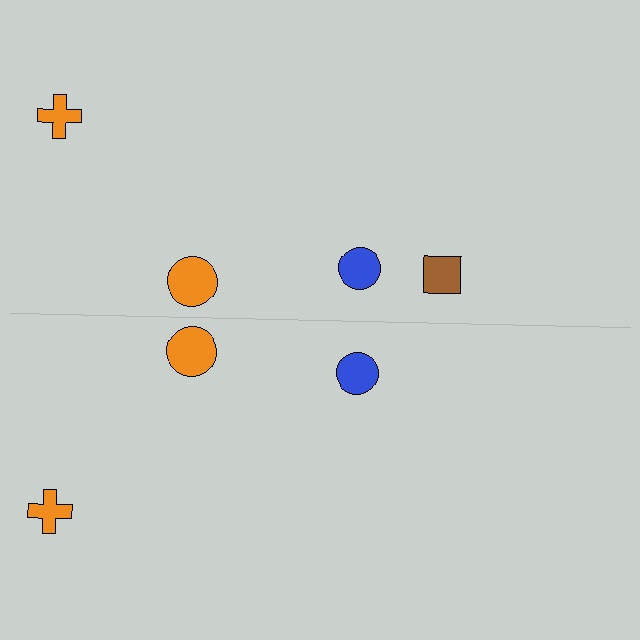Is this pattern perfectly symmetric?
No, the pattern is not perfectly symmetric. A brown square is missing from the bottom side.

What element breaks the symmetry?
A brown square is missing from the bottom side.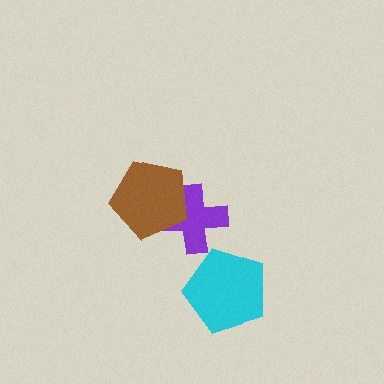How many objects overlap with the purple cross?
1 object overlaps with the purple cross.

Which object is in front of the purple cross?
The brown pentagon is in front of the purple cross.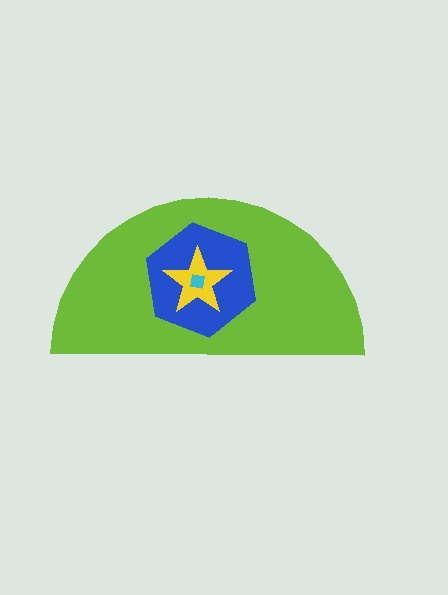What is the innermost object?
The cyan square.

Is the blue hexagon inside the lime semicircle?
Yes.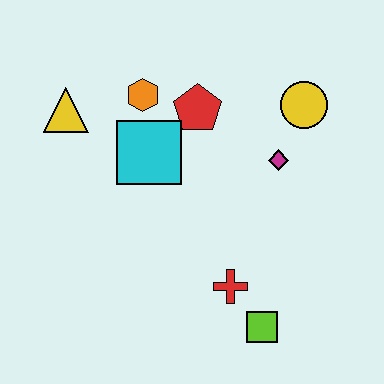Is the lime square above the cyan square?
No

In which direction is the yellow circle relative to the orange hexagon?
The yellow circle is to the right of the orange hexagon.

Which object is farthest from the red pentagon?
The lime square is farthest from the red pentagon.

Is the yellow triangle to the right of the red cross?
No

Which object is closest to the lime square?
The red cross is closest to the lime square.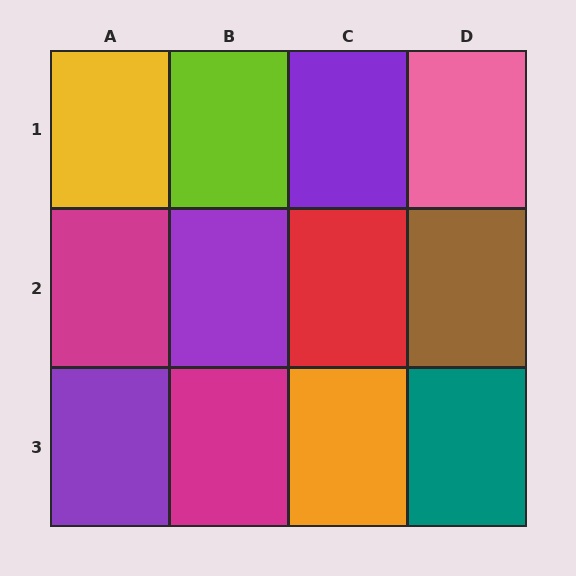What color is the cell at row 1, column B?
Lime.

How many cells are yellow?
1 cell is yellow.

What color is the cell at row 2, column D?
Brown.